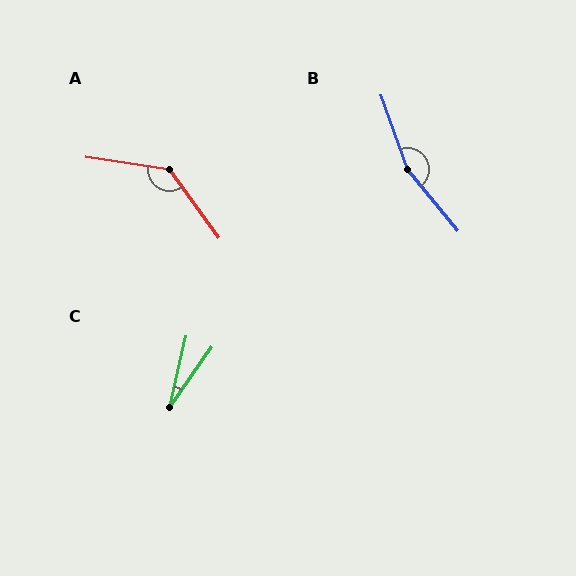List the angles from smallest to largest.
C (22°), A (135°), B (160°).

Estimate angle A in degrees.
Approximately 135 degrees.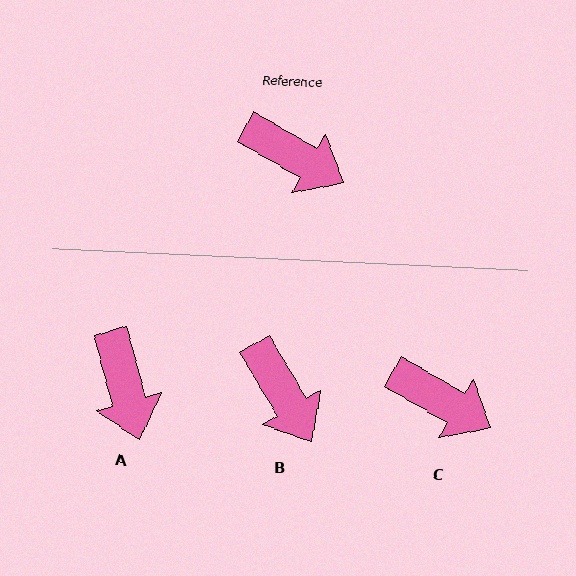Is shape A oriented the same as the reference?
No, it is off by about 45 degrees.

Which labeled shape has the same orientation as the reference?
C.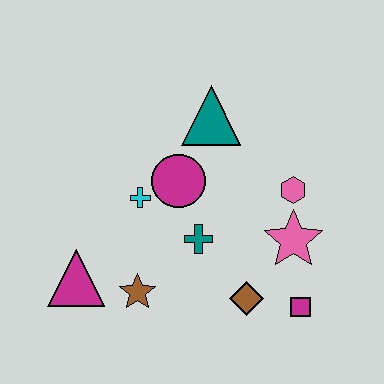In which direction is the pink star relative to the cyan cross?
The pink star is to the right of the cyan cross.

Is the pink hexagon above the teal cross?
Yes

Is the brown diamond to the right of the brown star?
Yes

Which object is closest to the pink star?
The pink hexagon is closest to the pink star.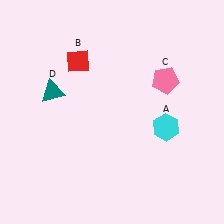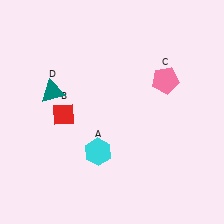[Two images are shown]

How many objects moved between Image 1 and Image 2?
2 objects moved between the two images.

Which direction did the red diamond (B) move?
The red diamond (B) moved down.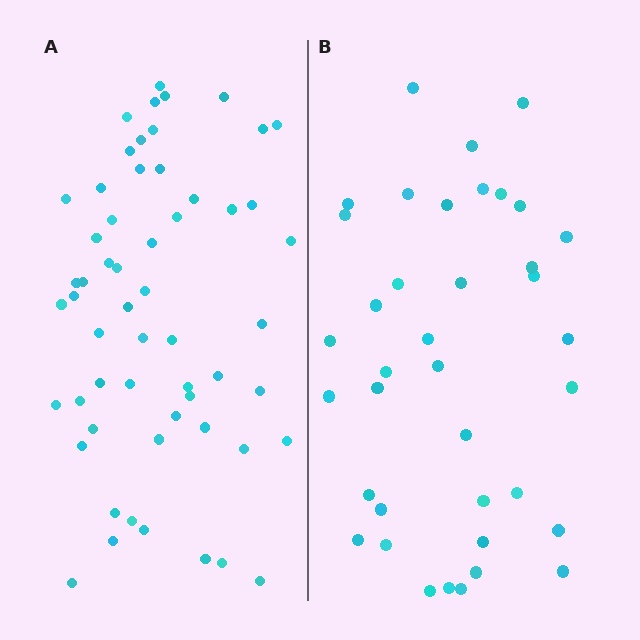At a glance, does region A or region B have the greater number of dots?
Region A (the left region) has more dots.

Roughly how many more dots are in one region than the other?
Region A has approximately 20 more dots than region B.